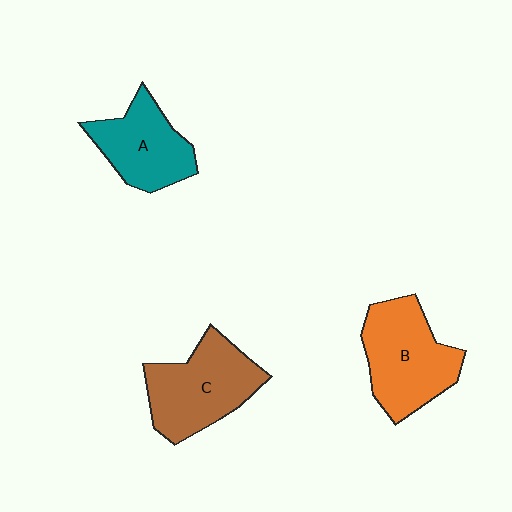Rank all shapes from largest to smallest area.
From largest to smallest: B (orange), C (brown), A (teal).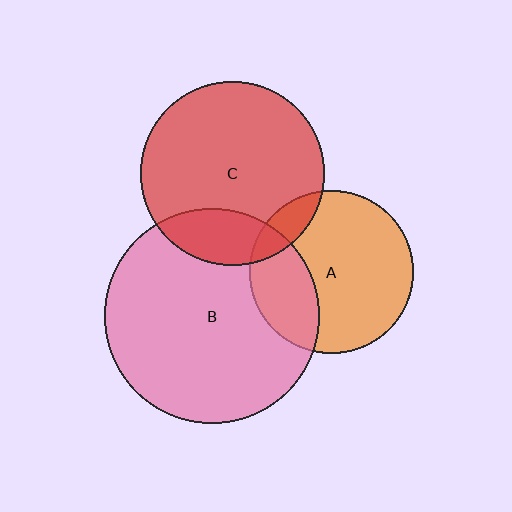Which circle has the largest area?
Circle B (pink).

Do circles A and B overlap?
Yes.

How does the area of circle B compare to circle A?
Approximately 1.7 times.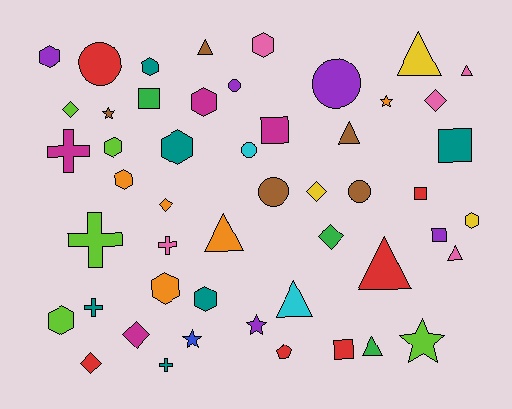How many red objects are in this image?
There are 6 red objects.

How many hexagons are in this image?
There are 11 hexagons.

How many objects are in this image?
There are 50 objects.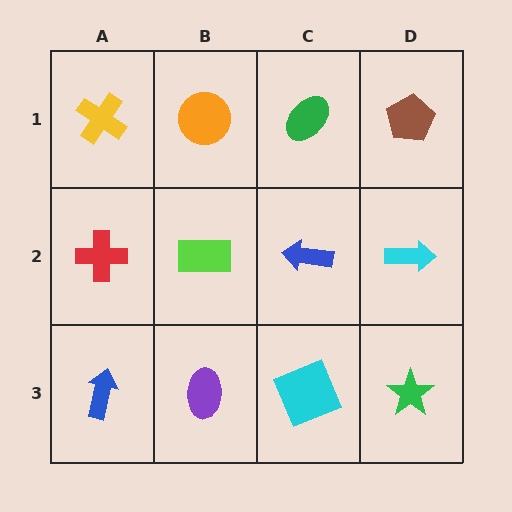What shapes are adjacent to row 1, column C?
A blue arrow (row 2, column C), an orange circle (row 1, column B), a brown pentagon (row 1, column D).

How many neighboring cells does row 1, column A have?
2.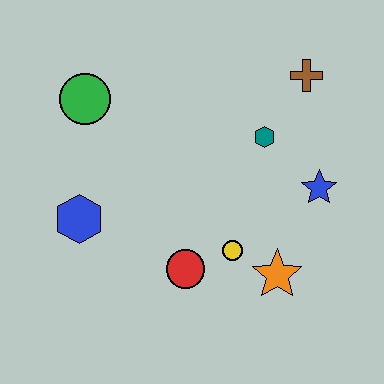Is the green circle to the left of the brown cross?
Yes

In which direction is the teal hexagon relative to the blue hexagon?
The teal hexagon is to the right of the blue hexagon.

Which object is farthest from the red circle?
The brown cross is farthest from the red circle.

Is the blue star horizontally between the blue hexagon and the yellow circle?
No